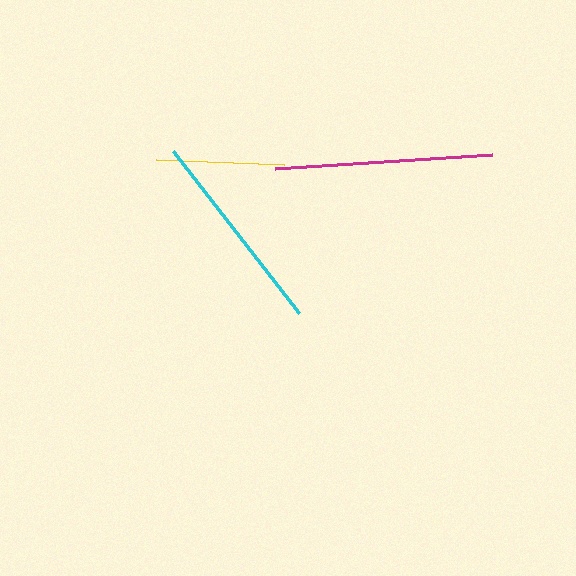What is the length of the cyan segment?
The cyan segment is approximately 206 pixels long.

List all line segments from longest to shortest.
From longest to shortest: magenta, cyan, yellow.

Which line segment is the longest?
The magenta line is the longest at approximately 218 pixels.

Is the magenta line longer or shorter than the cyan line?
The magenta line is longer than the cyan line.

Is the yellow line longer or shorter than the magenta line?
The magenta line is longer than the yellow line.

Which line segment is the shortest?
The yellow line is the shortest at approximately 128 pixels.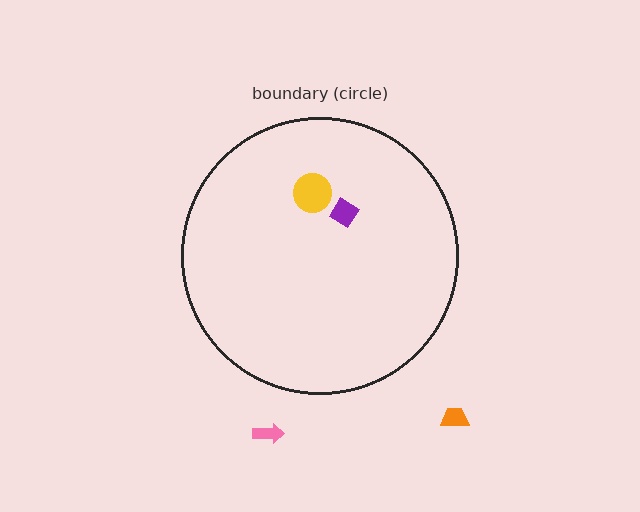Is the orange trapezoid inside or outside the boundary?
Outside.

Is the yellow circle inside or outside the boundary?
Inside.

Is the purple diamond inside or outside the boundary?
Inside.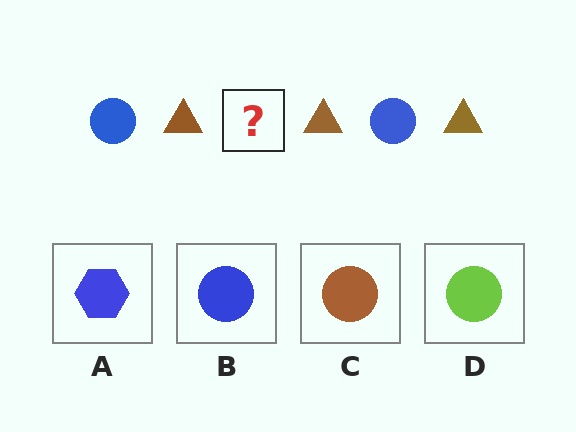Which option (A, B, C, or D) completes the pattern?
B.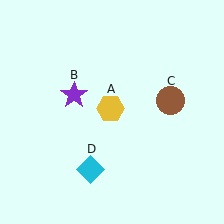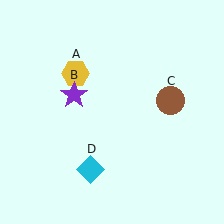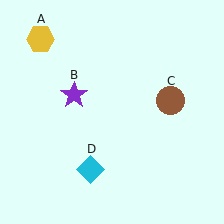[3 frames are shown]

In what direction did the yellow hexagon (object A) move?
The yellow hexagon (object A) moved up and to the left.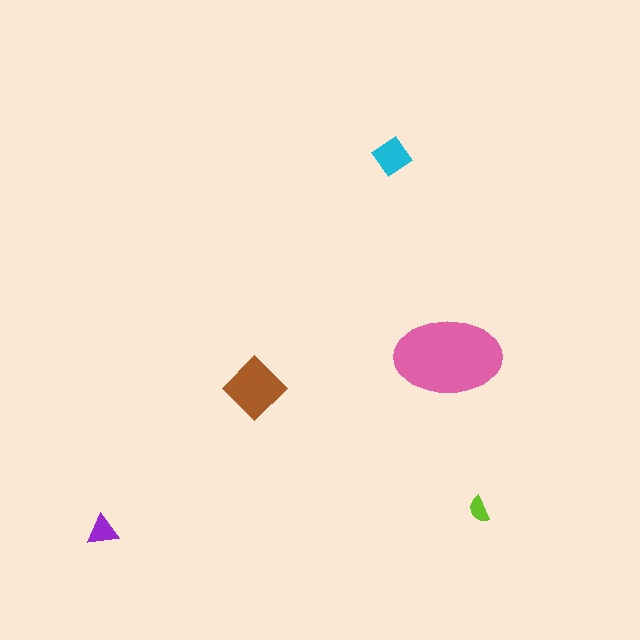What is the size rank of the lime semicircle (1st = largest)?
5th.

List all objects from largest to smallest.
The pink ellipse, the brown diamond, the cyan diamond, the purple triangle, the lime semicircle.